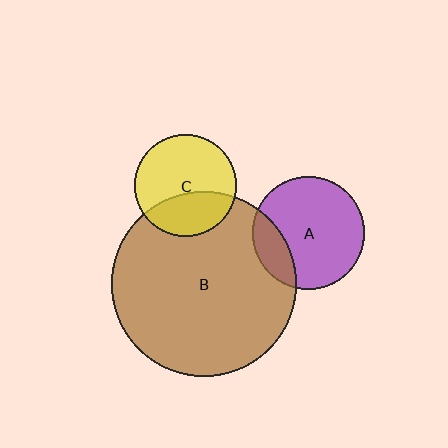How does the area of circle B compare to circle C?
Approximately 3.3 times.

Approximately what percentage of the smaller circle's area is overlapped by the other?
Approximately 20%.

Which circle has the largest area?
Circle B (brown).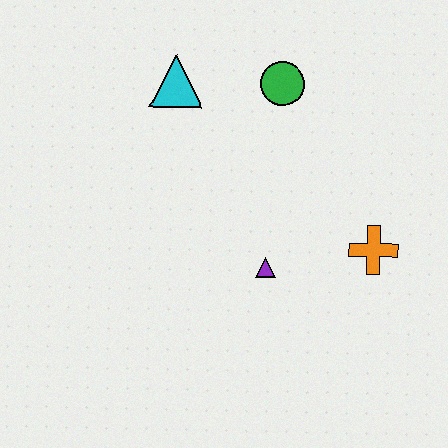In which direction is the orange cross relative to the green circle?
The orange cross is below the green circle.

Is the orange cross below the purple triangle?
No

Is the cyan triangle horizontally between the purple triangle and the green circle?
No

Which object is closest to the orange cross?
The purple triangle is closest to the orange cross.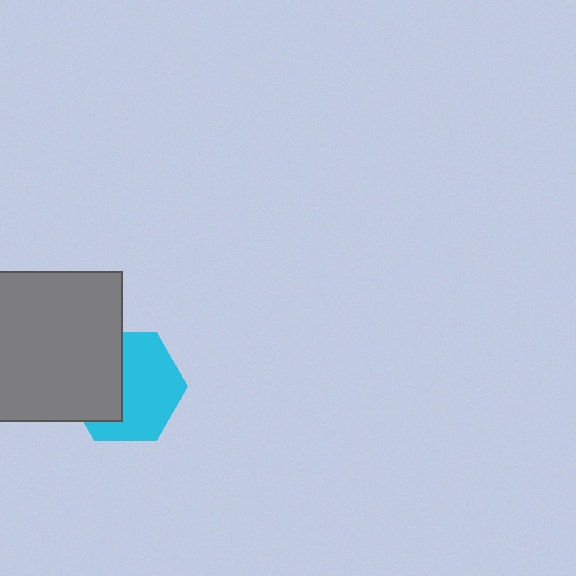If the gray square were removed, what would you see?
You would see the complete cyan hexagon.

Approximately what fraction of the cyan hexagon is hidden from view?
Roughly 41% of the cyan hexagon is hidden behind the gray square.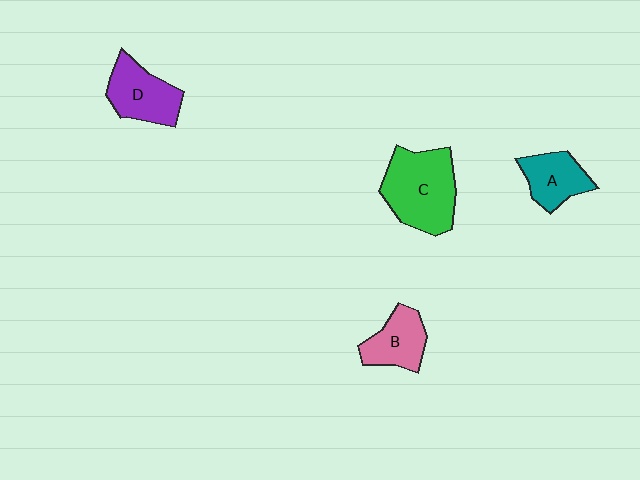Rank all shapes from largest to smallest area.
From largest to smallest: C (green), D (purple), B (pink), A (teal).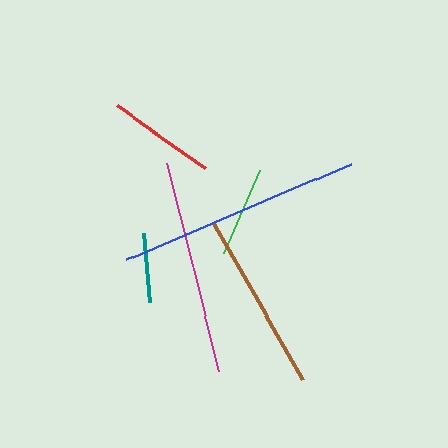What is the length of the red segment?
The red segment is approximately 108 pixels long.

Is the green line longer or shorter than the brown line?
The brown line is longer than the green line.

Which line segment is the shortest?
The teal line is the shortest at approximately 69 pixels.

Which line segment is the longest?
The blue line is the longest at approximately 245 pixels.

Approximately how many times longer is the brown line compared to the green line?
The brown line is approximately 2.0 times the length of the green line.